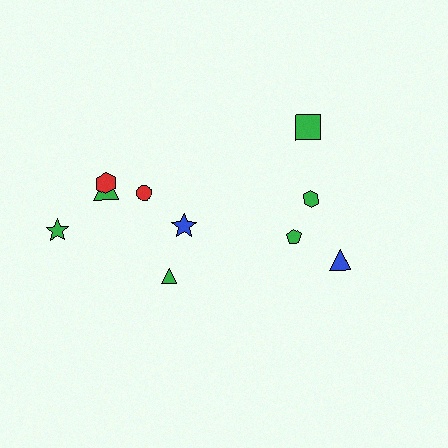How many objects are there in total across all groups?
There are 10 objects.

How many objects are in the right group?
There are 4 objects.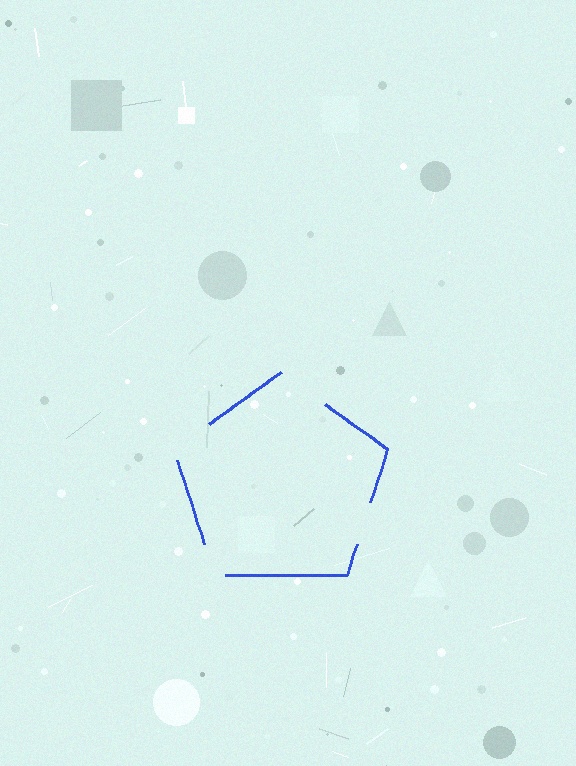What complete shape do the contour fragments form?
The contour fragments form a pentagon.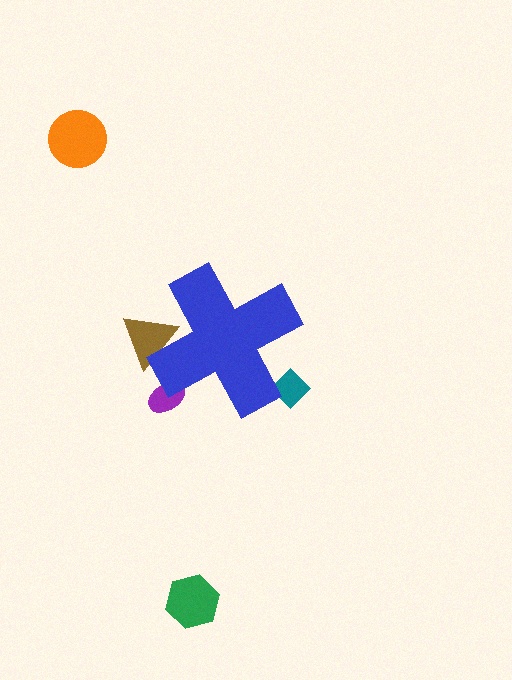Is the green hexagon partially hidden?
No, the green hexagon is fully visible.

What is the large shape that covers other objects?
A blue cross.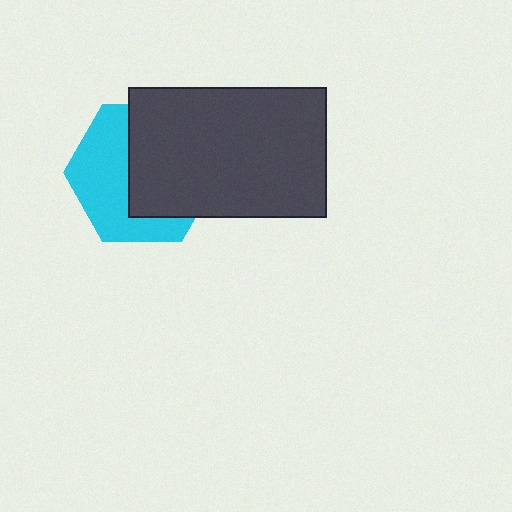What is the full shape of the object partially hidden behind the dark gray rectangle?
The partially hidden object is a cyan hexagon.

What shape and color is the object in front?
The object in front is a dark gray rectangle.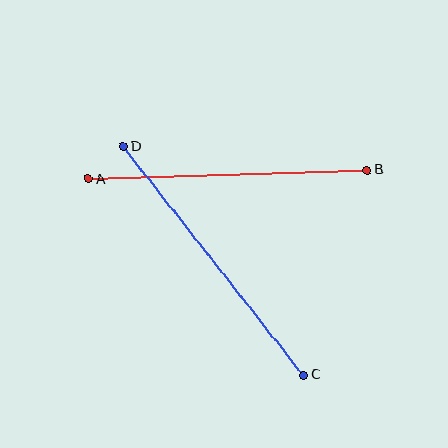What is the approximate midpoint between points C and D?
The midpoint is at approximately (213, 261) pixels.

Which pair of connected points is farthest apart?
Points C and D are farthest apart.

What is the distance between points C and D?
The distance is approximately 291 pixels.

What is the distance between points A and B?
The distance is approximately 279 pixels.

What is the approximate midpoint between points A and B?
The midpoint is at approximately (228, 174) pixels.